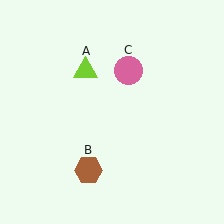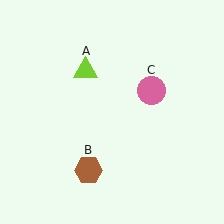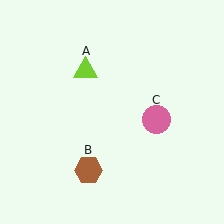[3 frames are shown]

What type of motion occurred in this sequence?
The pink circle (object C) rotated clockwise around the center of the scene.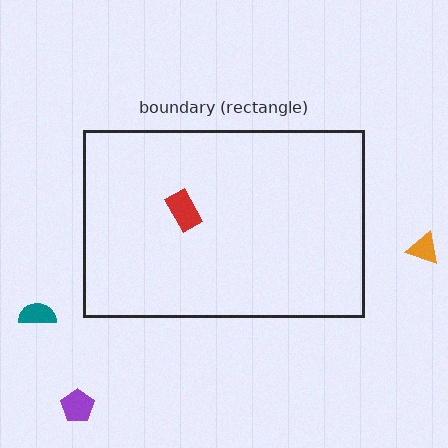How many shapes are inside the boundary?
1 inside, 3 outside.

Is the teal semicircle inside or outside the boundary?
Outside.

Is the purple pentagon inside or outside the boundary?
Outside.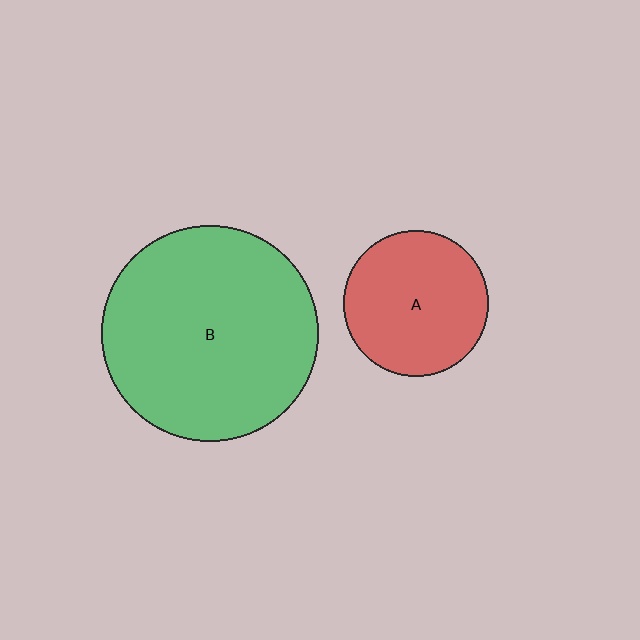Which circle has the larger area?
Circle B (green).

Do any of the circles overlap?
No, none of the circles overlap.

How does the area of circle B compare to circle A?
Approximately 2.2 times.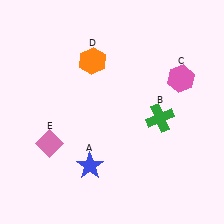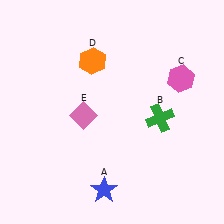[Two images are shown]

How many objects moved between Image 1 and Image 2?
2 objects moved between the two images.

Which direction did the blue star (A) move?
The blue star (A) moved down.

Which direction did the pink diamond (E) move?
The pink diamond (E) moved right.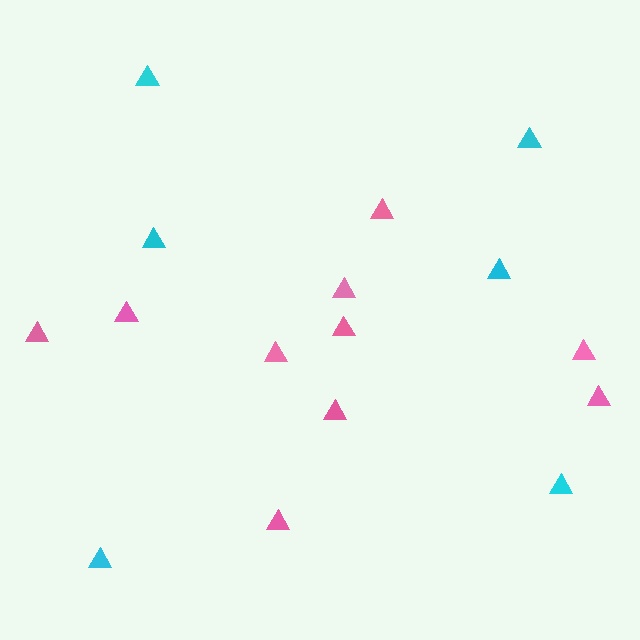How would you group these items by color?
There are 2 groups: one group of cyan triangles (6) and one group of pink triangles (10).